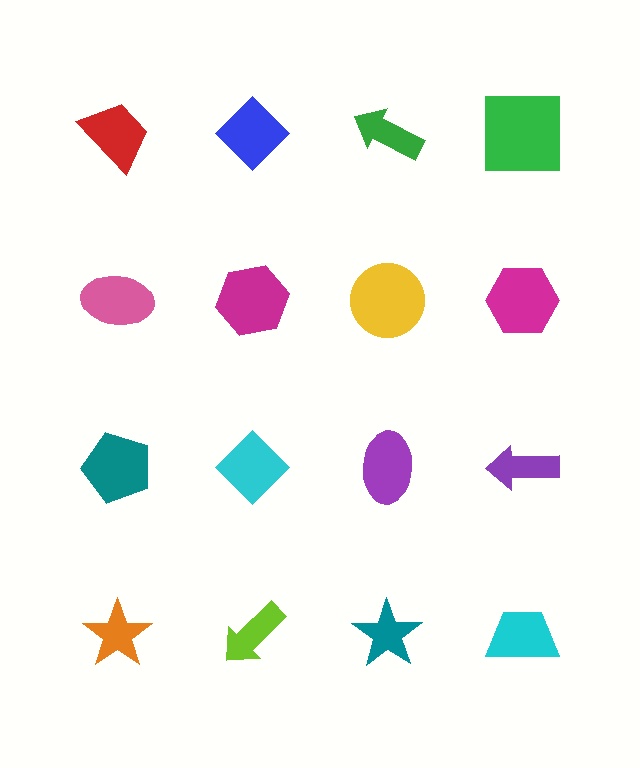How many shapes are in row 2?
4 shapes.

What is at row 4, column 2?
A lime arrow.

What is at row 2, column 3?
A yellow circle.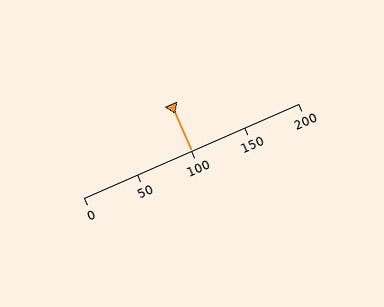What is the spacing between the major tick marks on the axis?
The major ticks are spaced 50 apart.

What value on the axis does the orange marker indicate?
The marker indicates approximately 100.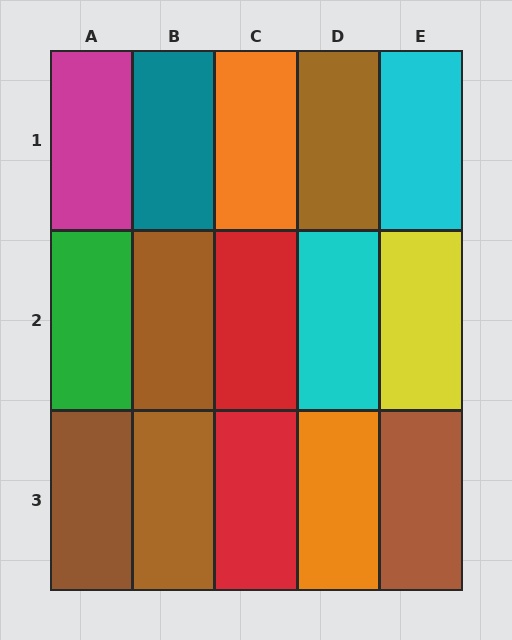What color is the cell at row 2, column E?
Yellow.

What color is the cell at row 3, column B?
Brown.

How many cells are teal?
1 cell is teal.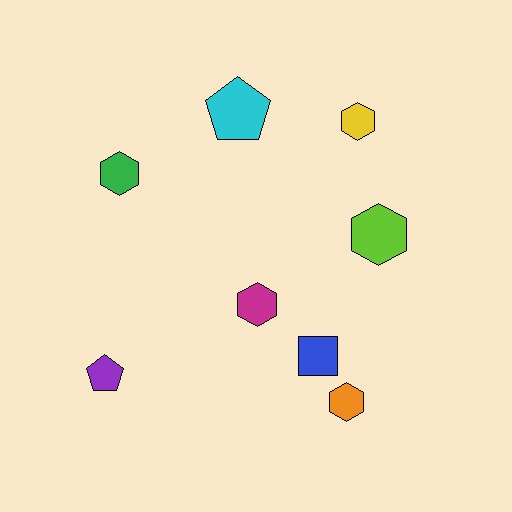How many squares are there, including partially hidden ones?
There is 1 square.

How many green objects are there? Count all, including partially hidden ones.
There is 1 green object.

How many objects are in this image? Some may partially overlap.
There are 8 objects.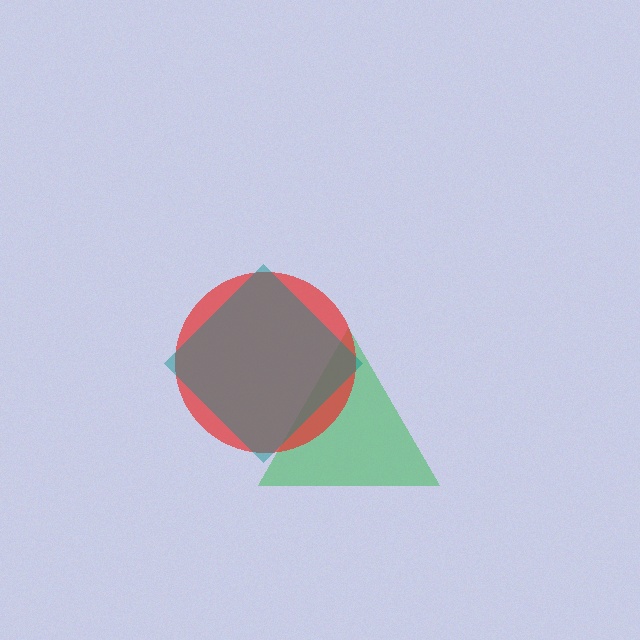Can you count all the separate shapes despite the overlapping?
Yes, there are 3 separate shapes.